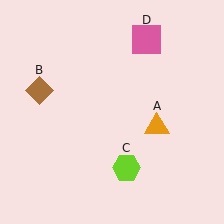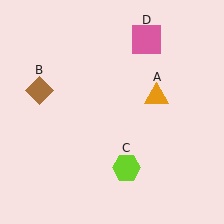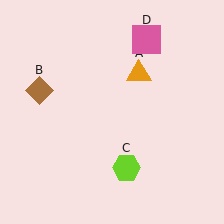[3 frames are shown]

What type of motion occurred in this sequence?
The orange triangle (object A) rotated counterclockwise around the center of the scene.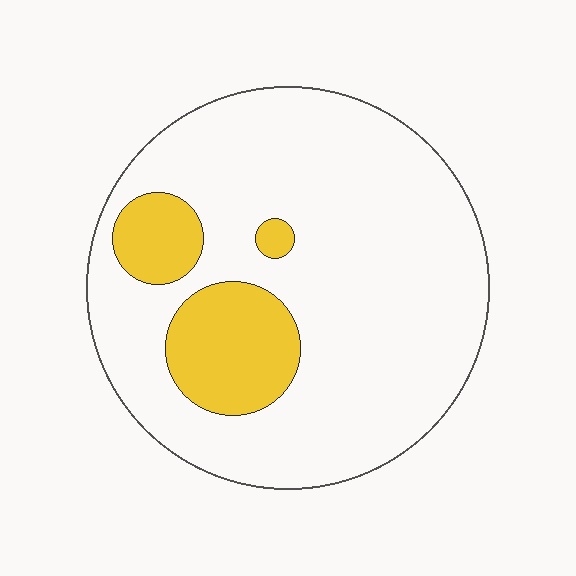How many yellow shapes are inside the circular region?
3.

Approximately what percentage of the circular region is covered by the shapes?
Approximately 15%.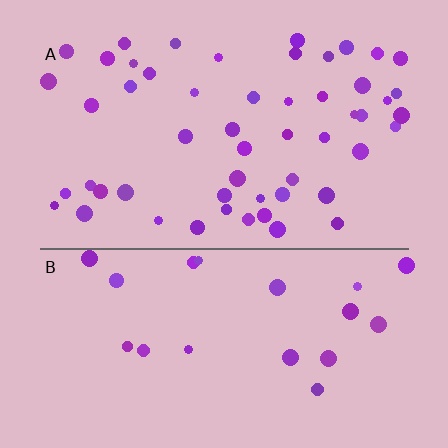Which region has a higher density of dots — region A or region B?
A (the top).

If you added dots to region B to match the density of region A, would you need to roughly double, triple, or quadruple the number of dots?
Approximately triple.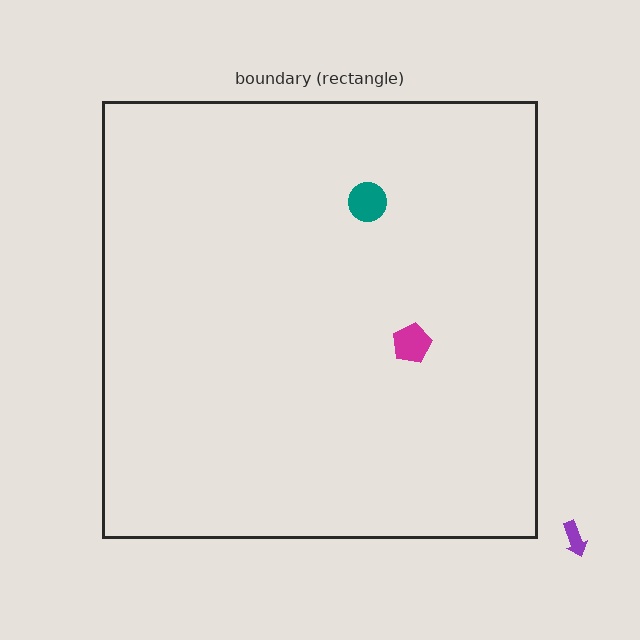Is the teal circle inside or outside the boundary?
Inside.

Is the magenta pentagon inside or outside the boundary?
Inside.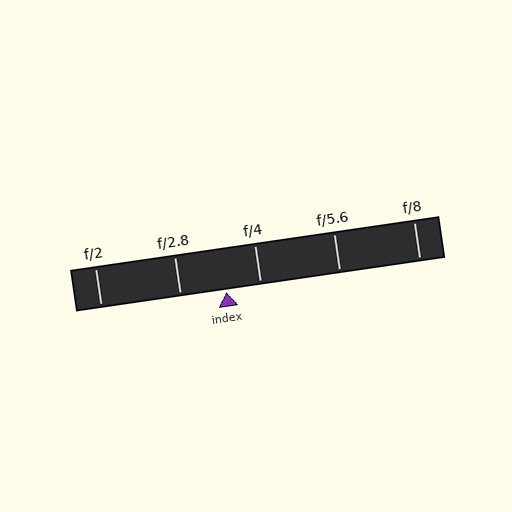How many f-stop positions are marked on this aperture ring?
There are 5 f-stop positions marked.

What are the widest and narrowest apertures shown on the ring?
The widest aperture shown is f/2 and the narrowest is f/8.